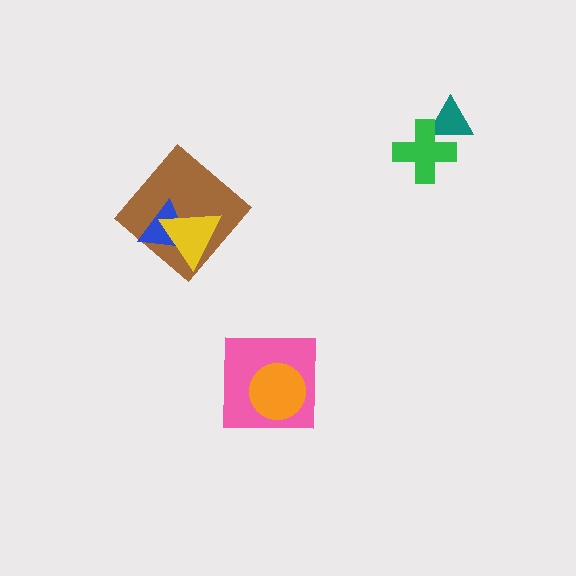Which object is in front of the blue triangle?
The yellow triangle is in front of the blue triangle.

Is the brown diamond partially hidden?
Yes, it is partially covered by another shape.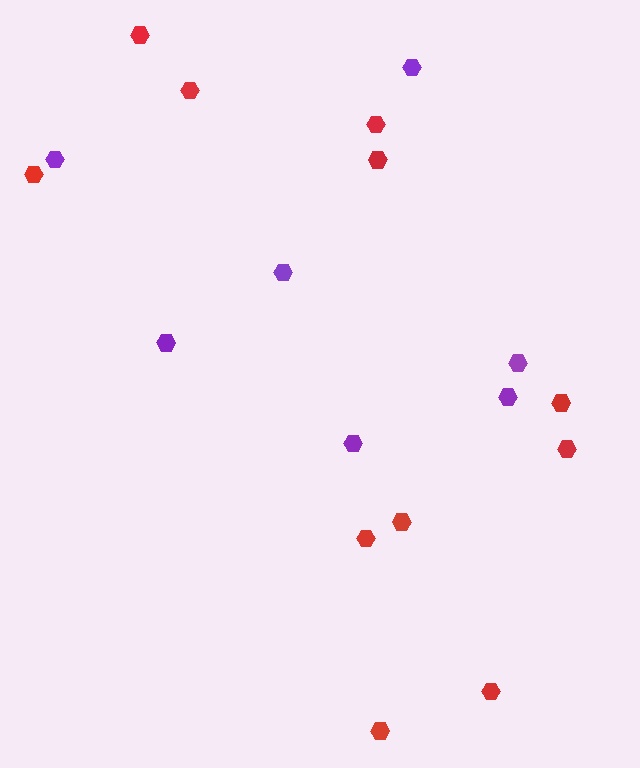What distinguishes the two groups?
There are 2 groups: one group of red hexagons (11) and one group of purple hexagons (7).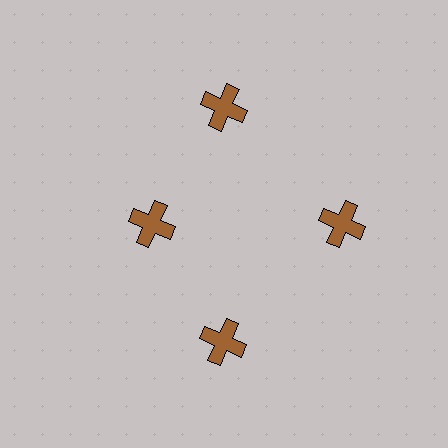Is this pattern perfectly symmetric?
No. The 4 brown crosses are arranged in a ring, but one element near the 9 o'clock position is pulled inward toward the center, breaking the 4-fold rotational symmetry.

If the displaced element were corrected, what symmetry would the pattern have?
It would have 4-fold rotational symmetry — the pattern would map onto itself every 90 degrees.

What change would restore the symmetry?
The symmetry would be restored by moving it outward, back onto the ring so that all 4 crosses sit at equal angles and equal distance from the center.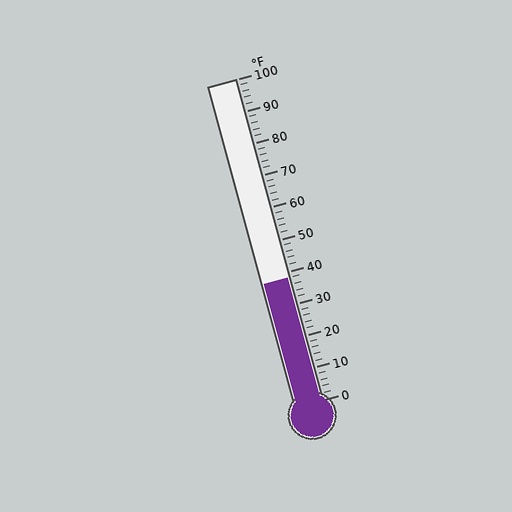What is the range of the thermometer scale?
The thermometer scale ranges from 0°F to 100°F.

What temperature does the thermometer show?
The thermometer shows approximately 38°F.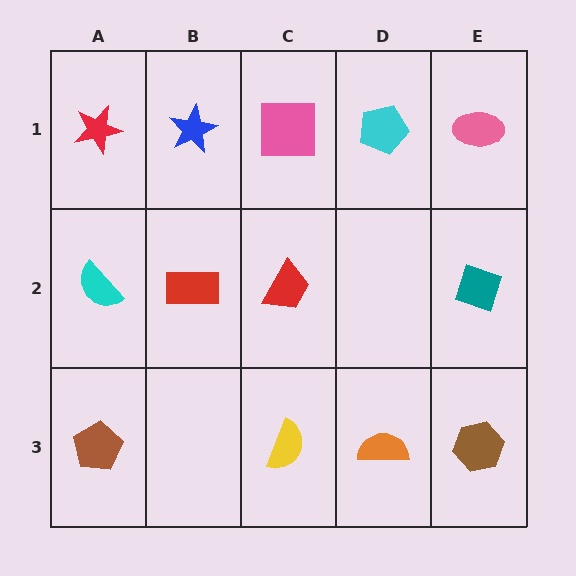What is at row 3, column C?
A yellow semicircle.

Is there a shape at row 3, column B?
No, that cell is empty.